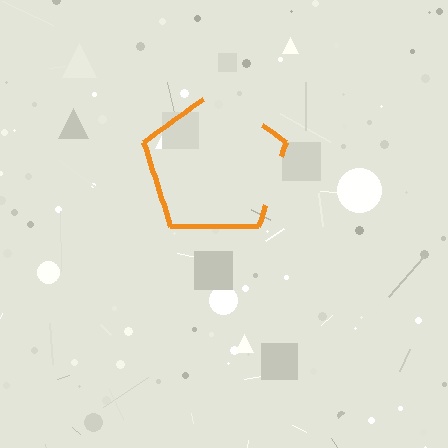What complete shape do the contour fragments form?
The contour fragments form a pentagon.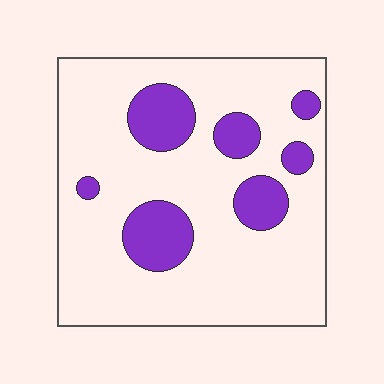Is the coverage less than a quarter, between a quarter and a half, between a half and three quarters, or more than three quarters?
Less than a quarter.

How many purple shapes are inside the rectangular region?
7.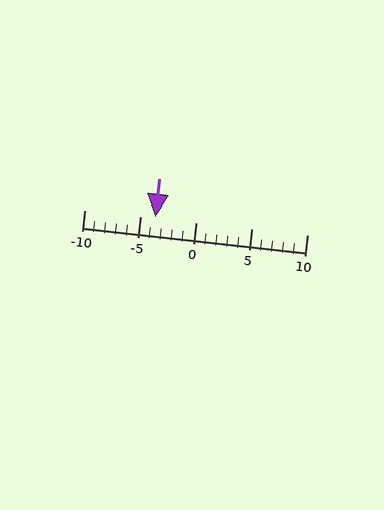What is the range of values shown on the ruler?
The ruler shows values from -10 to 10.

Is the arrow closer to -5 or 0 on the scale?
The arrow is closer to -5.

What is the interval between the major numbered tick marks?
The major tick marks are spaced 5 units apart.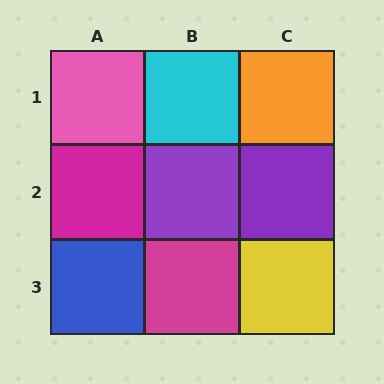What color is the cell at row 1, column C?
Orange.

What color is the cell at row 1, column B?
Cyan.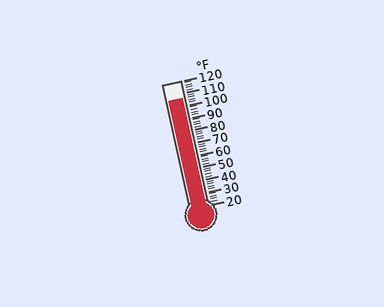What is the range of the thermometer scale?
The thermometer scale ranges from 20°F to 120°F.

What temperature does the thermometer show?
The thermometer shows approximately 106°F.